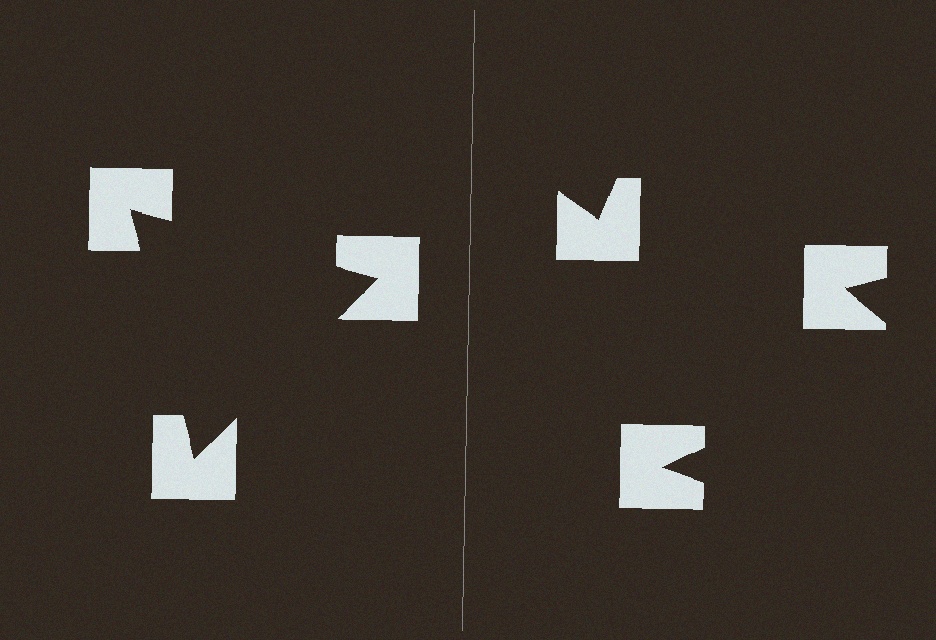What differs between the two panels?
The notched squares are positioned identically on both sides; only the wedge orientations differ. On the left they align to a triangle; on the right they are misaligned.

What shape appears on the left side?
An illusory triangle.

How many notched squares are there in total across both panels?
6 — 3 on each side.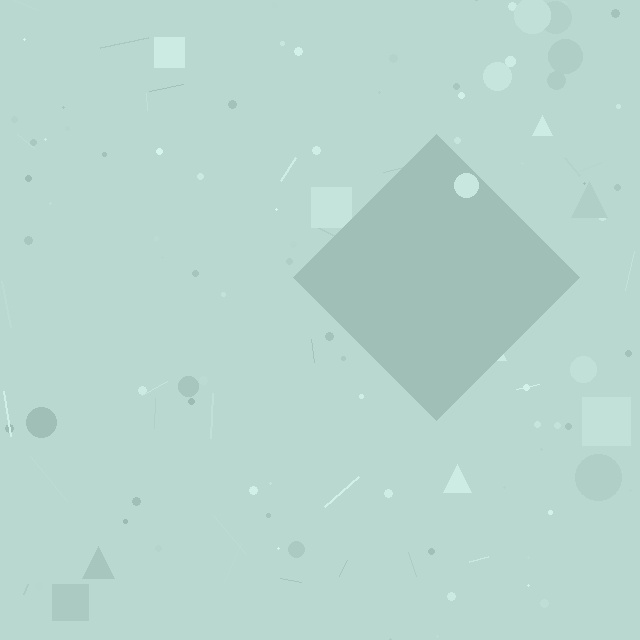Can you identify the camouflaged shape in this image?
The camouflaged shape is a diamond.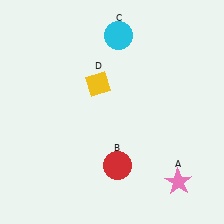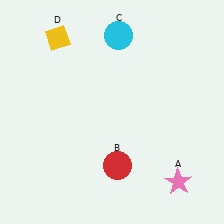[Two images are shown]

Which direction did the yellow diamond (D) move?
The yellow diamond (D) moved up.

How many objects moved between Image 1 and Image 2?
1 object moved between the two images.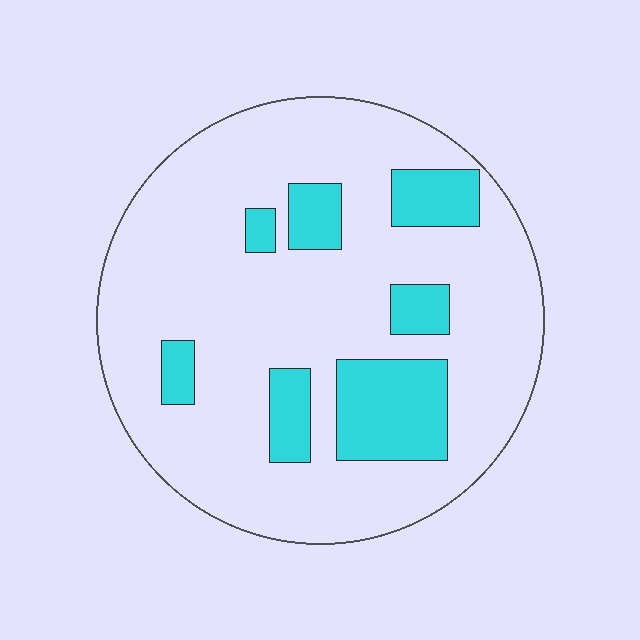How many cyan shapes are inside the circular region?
7.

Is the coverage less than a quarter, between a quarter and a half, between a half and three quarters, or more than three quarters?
Less than a quarter.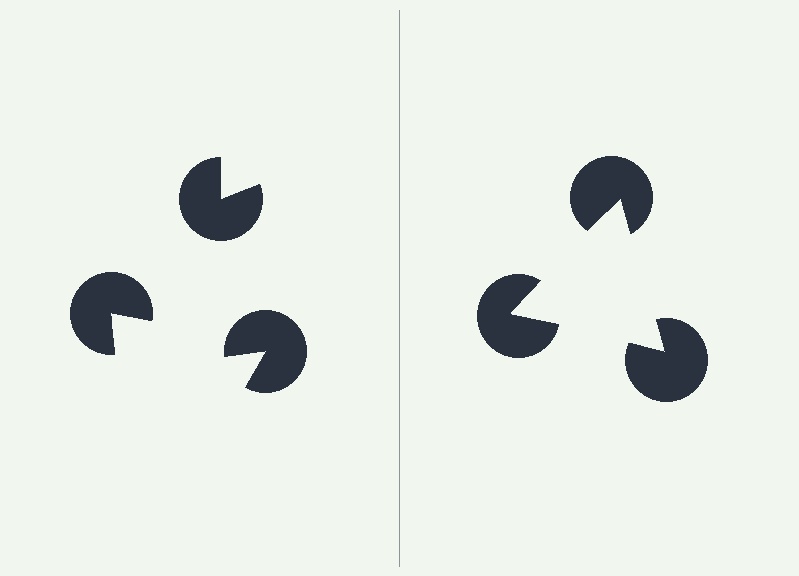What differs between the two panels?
The pac-man discs are positioned identically on both sides; only the wedge orientations differ. On the right they align to a triangle; on the left they are misaligned.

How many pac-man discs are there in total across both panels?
6 — 3 on each side.